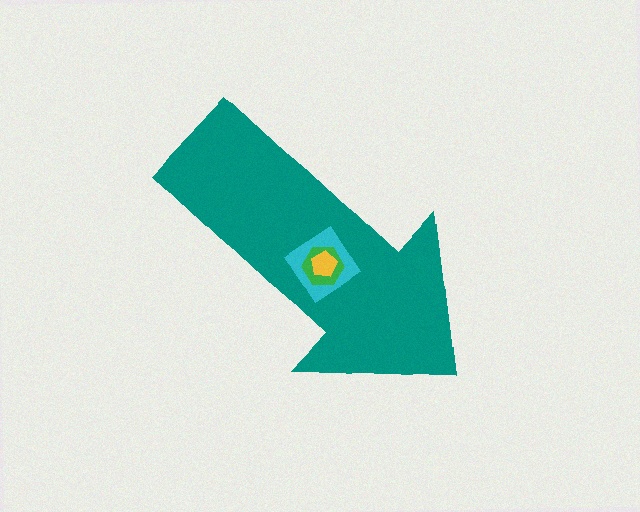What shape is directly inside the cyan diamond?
The green hexagon.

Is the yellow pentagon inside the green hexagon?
Yes.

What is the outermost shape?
The teal arrow.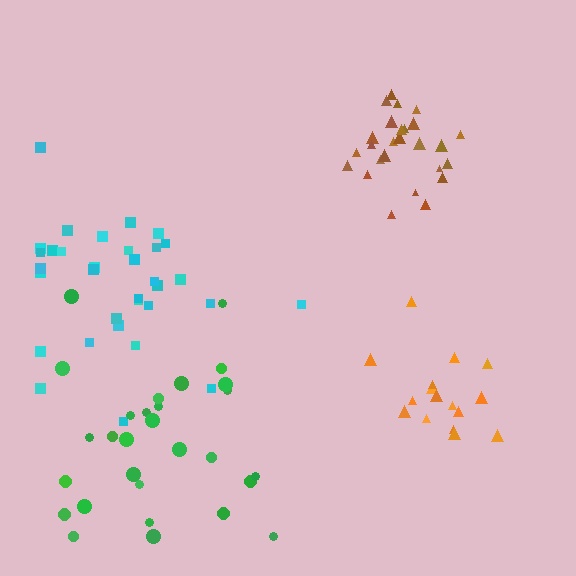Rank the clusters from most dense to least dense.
brown, orange, cyan, green.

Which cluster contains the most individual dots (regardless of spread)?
Cyan (33).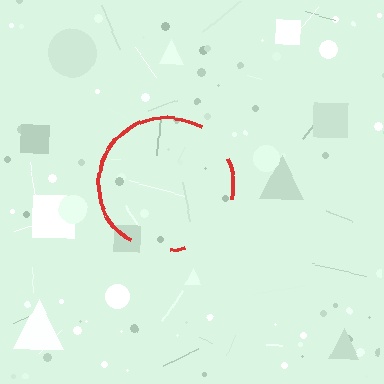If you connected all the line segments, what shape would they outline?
They would outline a circle.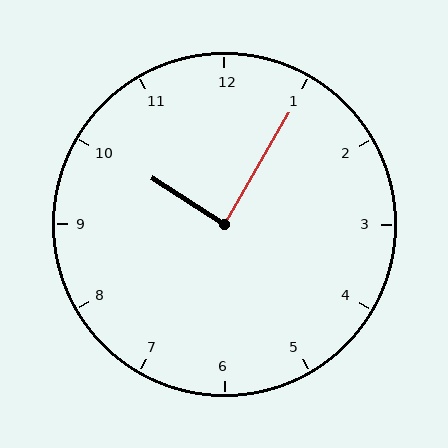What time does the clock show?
10:05.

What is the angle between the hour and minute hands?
Approximately 88 degrees.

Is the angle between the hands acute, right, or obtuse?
It is right.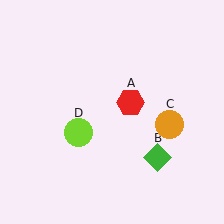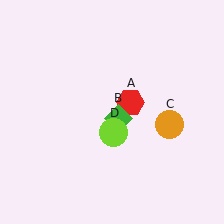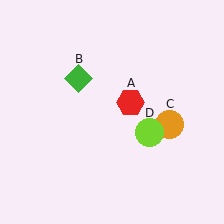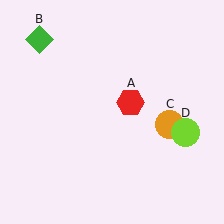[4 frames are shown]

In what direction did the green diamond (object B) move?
The green diamond (object B) moved up and to the left.